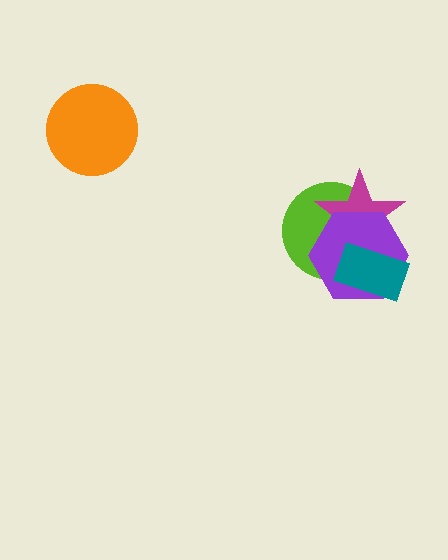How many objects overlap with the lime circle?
3 objects overlap with the lime circle.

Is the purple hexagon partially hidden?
Yes, it is partially covered by another shape.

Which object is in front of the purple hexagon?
The teal rectangle is in front of the purple hexagon.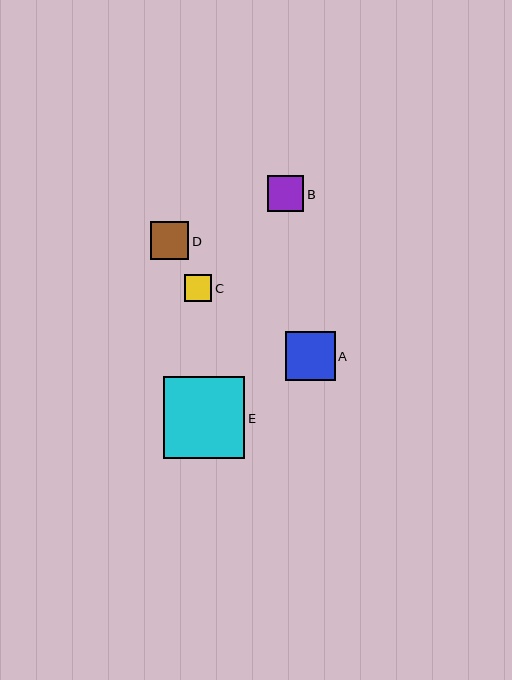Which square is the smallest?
Square C is the smallest with a size of approximately 27 pixels.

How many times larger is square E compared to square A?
Square E is approximately 1.7 times the size of square A.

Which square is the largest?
Square E is the largest with a size of approximately 82 pixels.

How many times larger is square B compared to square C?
Square B is approximately 1.3 times the size of square C.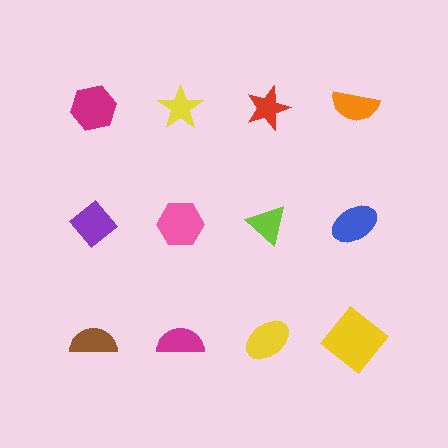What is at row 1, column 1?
A magenta hexagon.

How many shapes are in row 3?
4 shapes.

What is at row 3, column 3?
A yellow ellipse.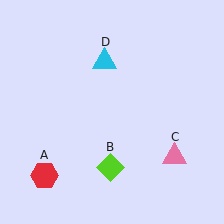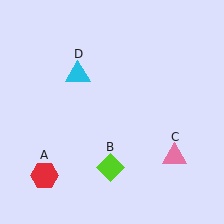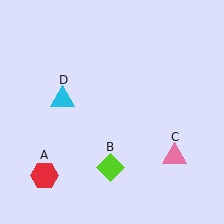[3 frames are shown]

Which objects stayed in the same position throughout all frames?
Red hexagon (object A) and lime diamond (object B) and pink triangle (object C) remained stationary.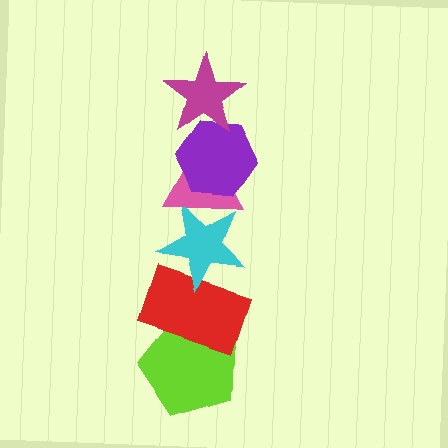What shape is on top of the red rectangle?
The cyan star is on top of the red rectangle.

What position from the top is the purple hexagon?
The purple hexagon is 2nd from the top.